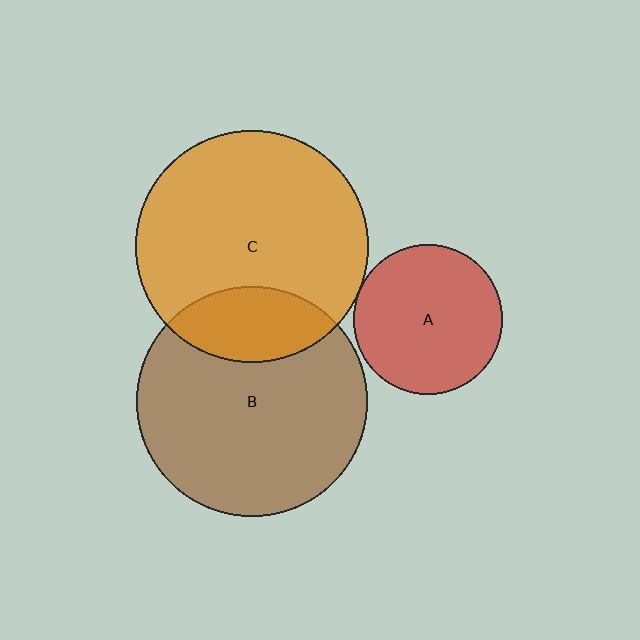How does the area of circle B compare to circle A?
Approximately 2.4 times.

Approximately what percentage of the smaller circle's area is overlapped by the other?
Approximately 20%.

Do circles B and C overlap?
Yes.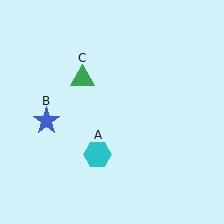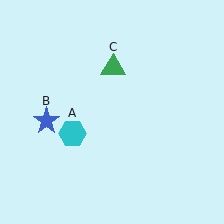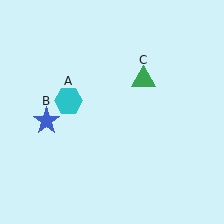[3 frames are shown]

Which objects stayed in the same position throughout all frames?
Blue star (object B) remained stationary.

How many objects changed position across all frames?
2 objects changed position: cyan hexagon (object A), green triangle (object C).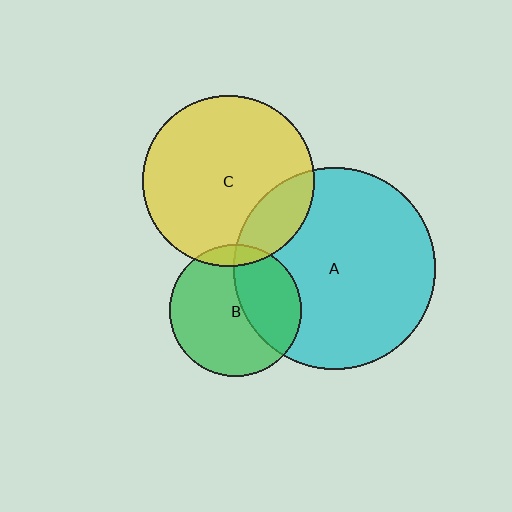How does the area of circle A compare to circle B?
Approximately 2.3 times.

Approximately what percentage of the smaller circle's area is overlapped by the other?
Approximately 20%.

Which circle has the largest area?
Circle A (cyan).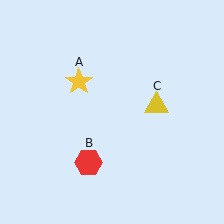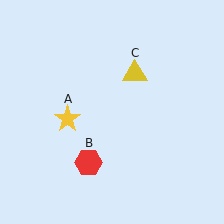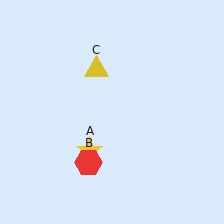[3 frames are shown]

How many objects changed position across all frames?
2 objects changed position: yellow star (object A), yellow triangle (object C).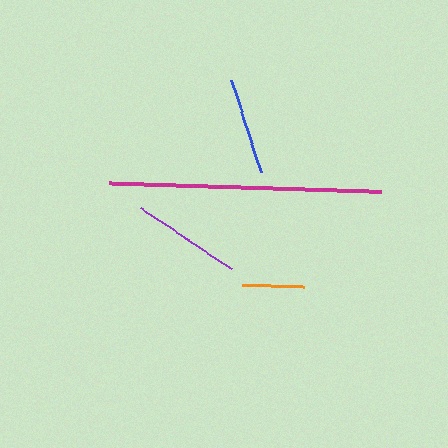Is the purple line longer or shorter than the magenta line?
The magenta line is longer than the purple line.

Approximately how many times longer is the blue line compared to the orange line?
The blue line is approximately 1.6 times the length of the orange line.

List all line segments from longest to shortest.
From longest to shortest: magenta, purple, blue, orange.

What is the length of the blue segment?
The blue segment is approximately 96 pixels long.